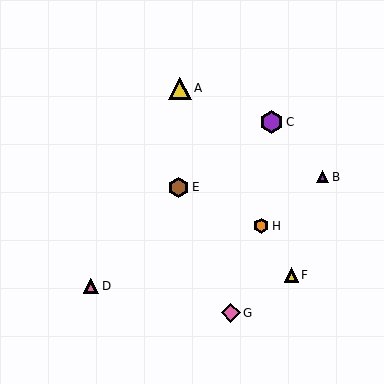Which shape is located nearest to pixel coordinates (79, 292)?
The pink triangle (labeled D) at (91, 286) is nearest to that location.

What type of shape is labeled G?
Shape G is a pink diamond.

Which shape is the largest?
The yellow triangle (labeled A) is the largest.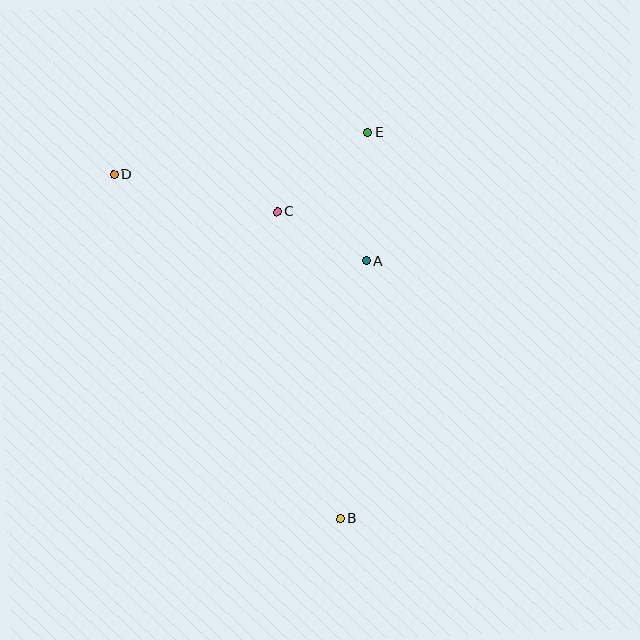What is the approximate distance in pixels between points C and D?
The distance between C and D is approximately 168 pixels.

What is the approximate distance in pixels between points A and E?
The distance between A and E is approximately 129 pixels.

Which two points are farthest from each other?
Points B and D are farthest from each other.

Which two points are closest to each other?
Points A and C are closest to each other.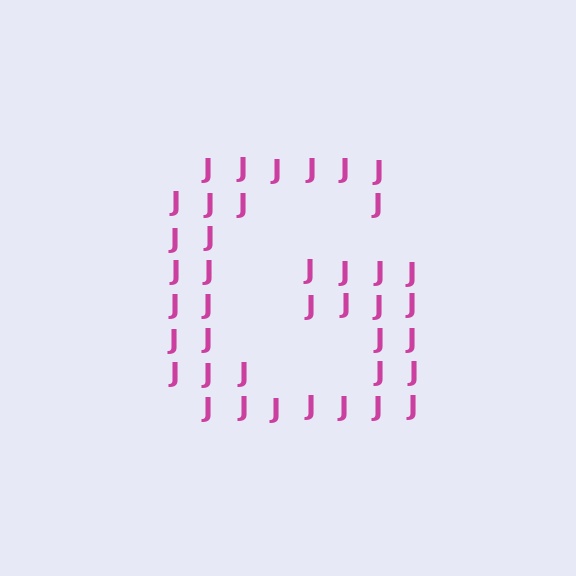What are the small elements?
The small elements are letter J's.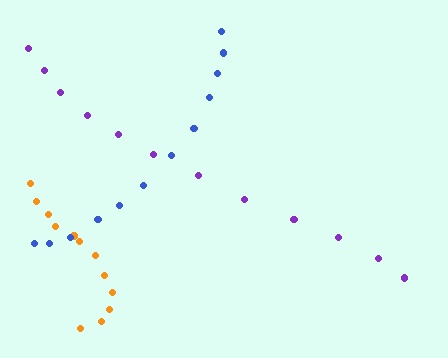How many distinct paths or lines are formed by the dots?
There are 3 distinct paths.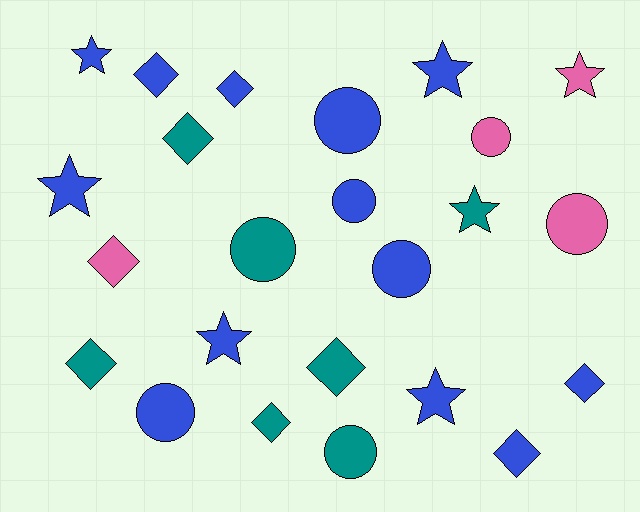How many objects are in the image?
There are 24 objects.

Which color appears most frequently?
Blue, with 13 objects.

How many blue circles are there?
There are 4 blue circles.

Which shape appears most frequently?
Diamond, with 9 objects.